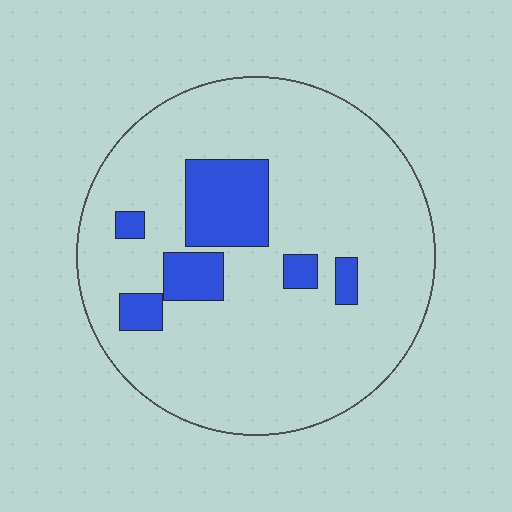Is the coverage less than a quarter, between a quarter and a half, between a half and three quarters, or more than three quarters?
Less than a quarter.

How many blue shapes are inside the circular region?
6.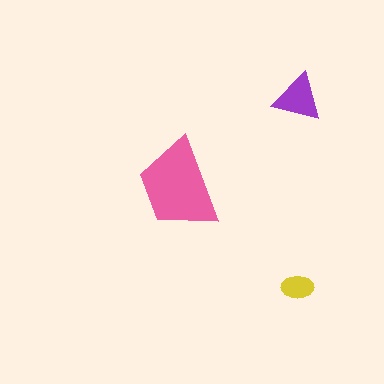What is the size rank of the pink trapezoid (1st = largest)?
1st.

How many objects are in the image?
There are 3 objects in the image.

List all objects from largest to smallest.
The pink trapezoid, the purple triangle, the yellow ellipse.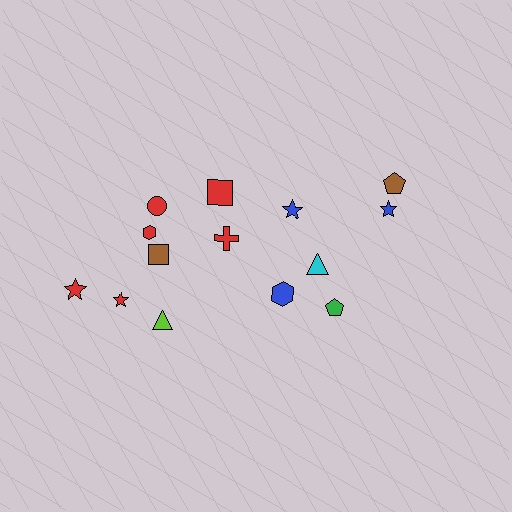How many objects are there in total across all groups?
There are 14 objects.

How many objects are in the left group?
There are 8 objects.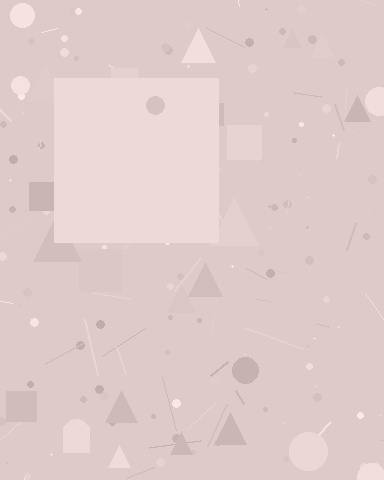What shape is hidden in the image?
A square is hidden in the image.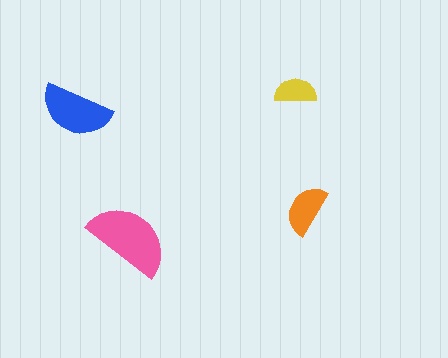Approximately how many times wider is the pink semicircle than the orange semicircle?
About 1.5 times wider.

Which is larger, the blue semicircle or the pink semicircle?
The pink one.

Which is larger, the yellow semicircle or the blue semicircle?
The blue one.